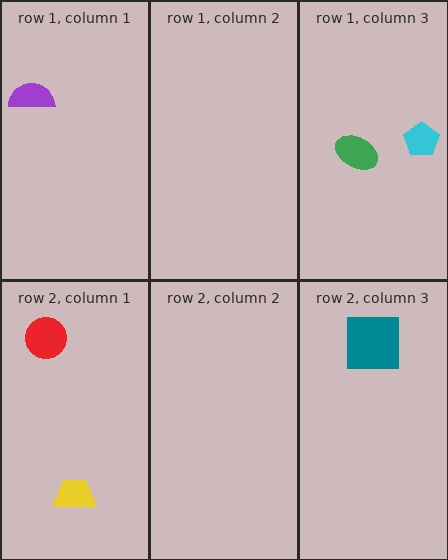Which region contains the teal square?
The row 2, column 3 region.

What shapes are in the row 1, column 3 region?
The cyan pentagon, the green ellipse.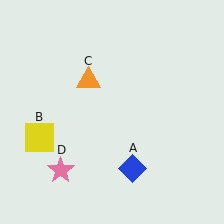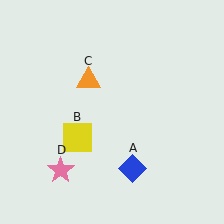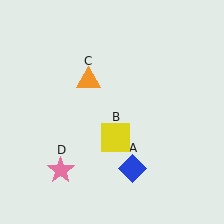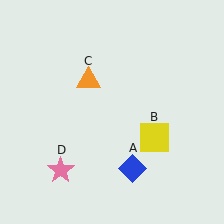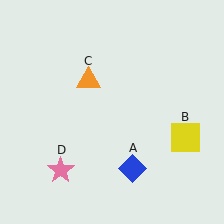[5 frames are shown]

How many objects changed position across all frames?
1 object changed position: yellow square (object B).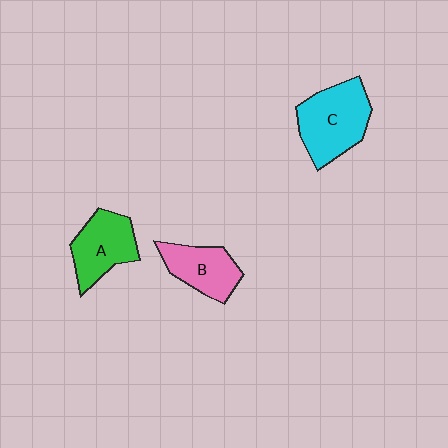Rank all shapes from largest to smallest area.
From largest to smallest: C (cyan), A (green), B (pink).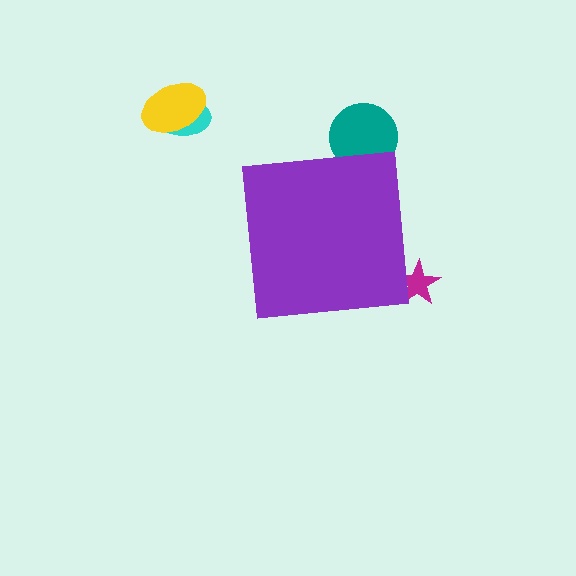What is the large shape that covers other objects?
A purple square.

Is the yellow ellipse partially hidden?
No, the yellow ellipse is fully visible.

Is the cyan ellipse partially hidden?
No, the cyan ellipse is fully visible.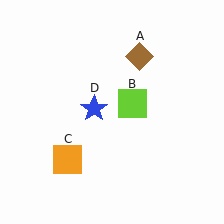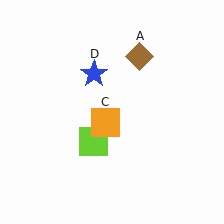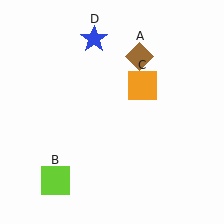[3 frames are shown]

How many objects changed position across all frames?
3 objects changed position: lime square (object B), orange square (object C), blue star (object D).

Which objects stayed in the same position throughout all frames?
Brown diamond (object A) remained stationary.